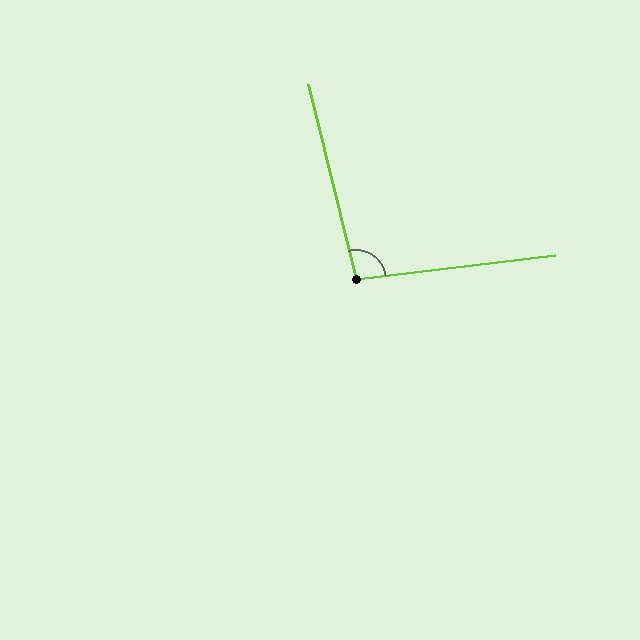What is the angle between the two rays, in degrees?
Approximately 97 degrees.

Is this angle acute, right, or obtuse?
It is obtuse.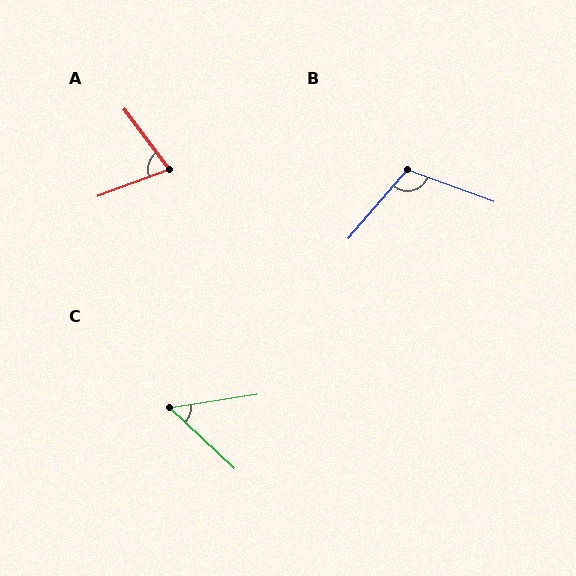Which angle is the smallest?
C, at approximately 52 degrees.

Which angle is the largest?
B, at approximately 110 degrees.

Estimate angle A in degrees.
Approximately 74 degrees.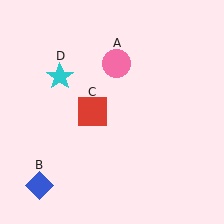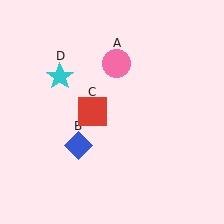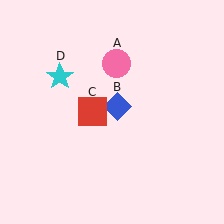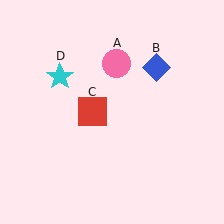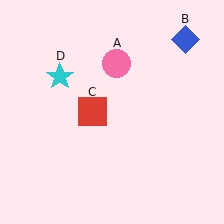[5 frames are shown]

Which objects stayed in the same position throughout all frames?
Pink circle (object A) and red square (object C) and cyan star (object D) remained stationary.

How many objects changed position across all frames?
1 object changed position: blue diamond (object B).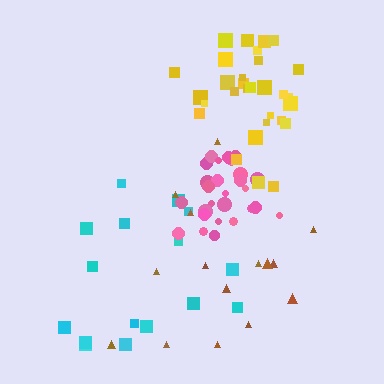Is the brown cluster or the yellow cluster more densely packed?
Yellow.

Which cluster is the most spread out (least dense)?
Cyan.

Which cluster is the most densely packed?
Pink.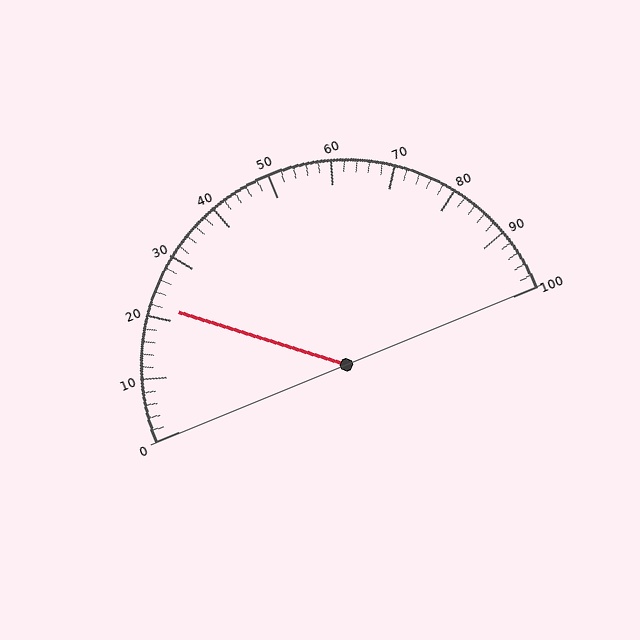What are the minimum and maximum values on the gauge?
The gauge ranges from 0 to 100.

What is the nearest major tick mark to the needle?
The nearest major tick mark is 20.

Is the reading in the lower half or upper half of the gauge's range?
The reading is in the lower half of the range (0 to 100).